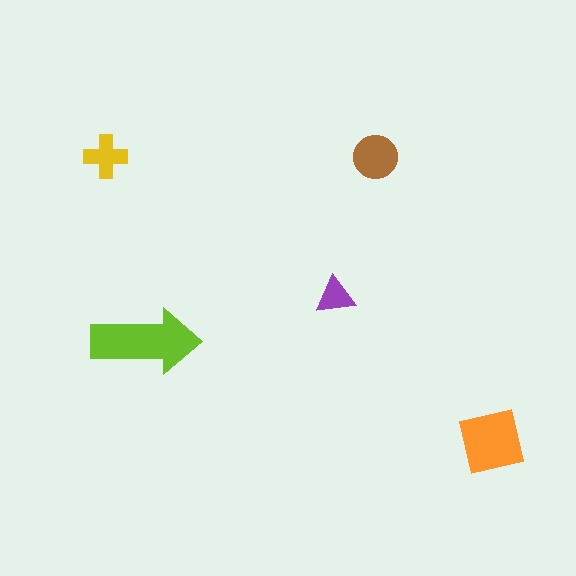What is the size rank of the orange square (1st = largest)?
2nd.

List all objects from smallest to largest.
The purple triangle, the yellow cross, the brown circle, the orange square, the lime arrow.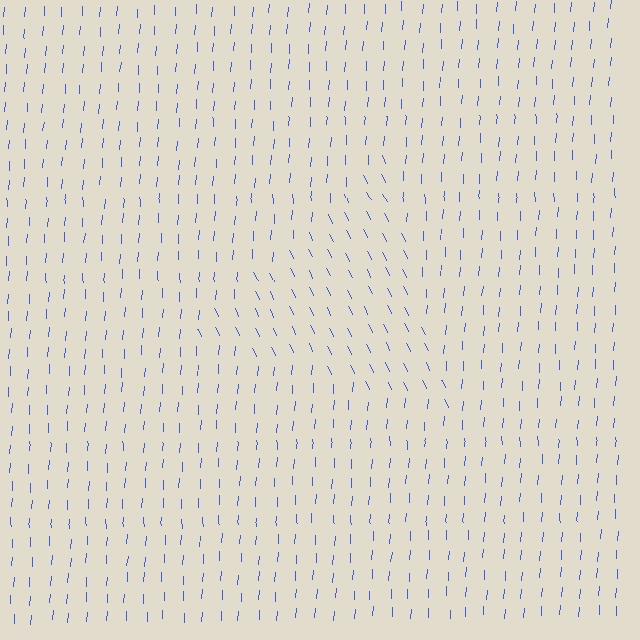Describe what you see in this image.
The image is filled with small blue line segments. A triangle region in the image has lines oriented differently from the surrounding lines, creating a visible texture boundary.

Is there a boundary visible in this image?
Yes, there is a texture boundary formed by a change in line orientation.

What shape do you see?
I see a triangle.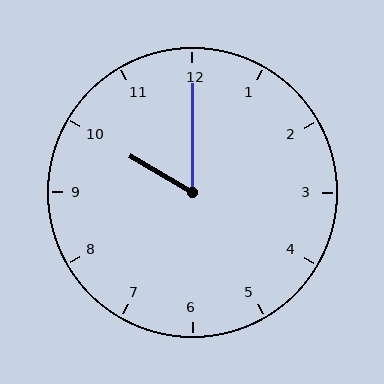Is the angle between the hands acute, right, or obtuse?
It is acute.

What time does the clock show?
10:00.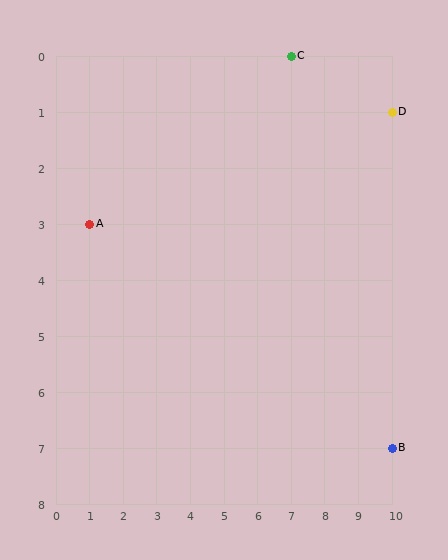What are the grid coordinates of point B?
Point B is at grid coordinates (10, 7).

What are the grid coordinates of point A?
Point A is at grid coordinates (1, 3).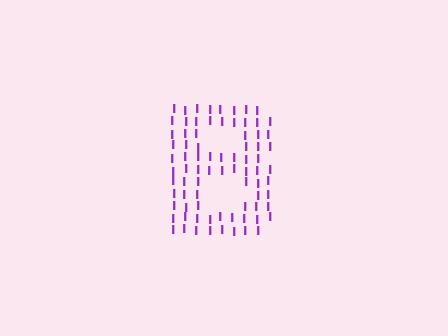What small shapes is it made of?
It is made of small letter I's.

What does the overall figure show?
The overall figure shows the letter B.